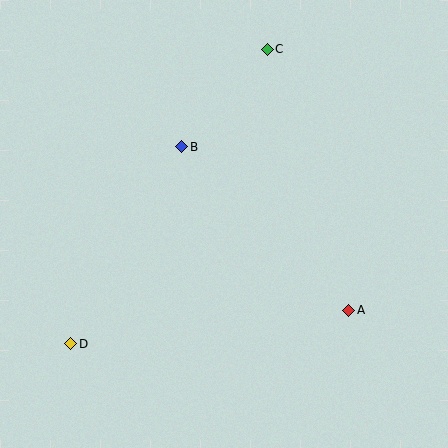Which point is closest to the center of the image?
Point B at (182, 147) is closest to the center.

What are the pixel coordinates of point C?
Point C is at (267, 49).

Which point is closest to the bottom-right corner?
Point A is closest to the bottom-right corner.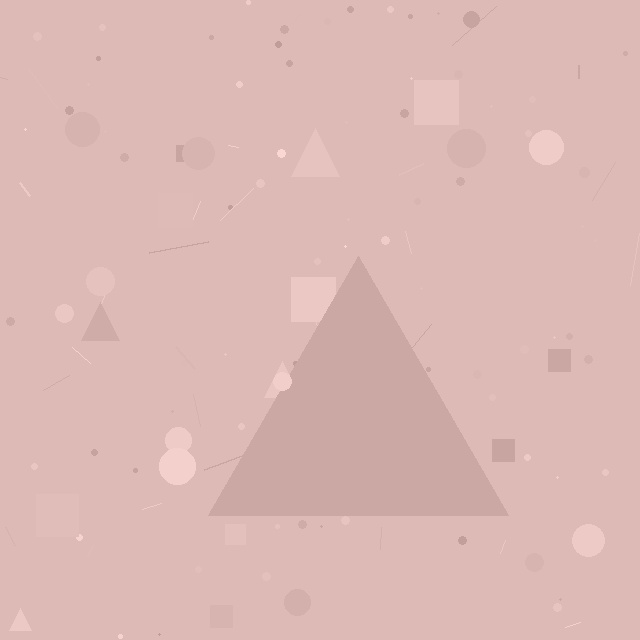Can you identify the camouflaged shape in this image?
The camouflaged shape is a triangle.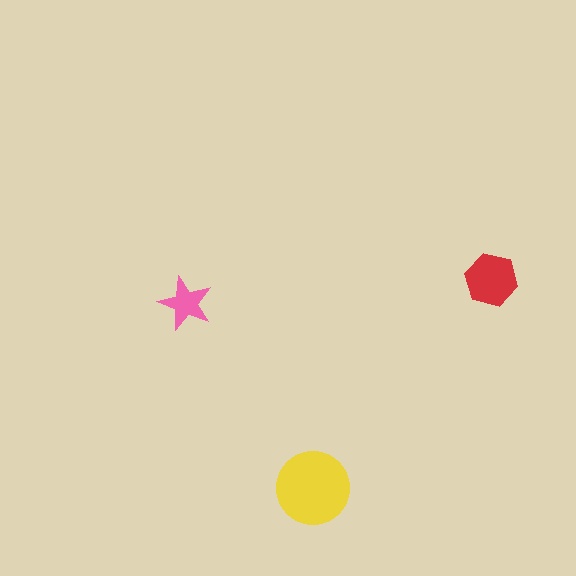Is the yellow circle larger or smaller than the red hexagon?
Larger.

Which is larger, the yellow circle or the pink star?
The yellow circle.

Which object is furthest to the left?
The pink star is leftmost.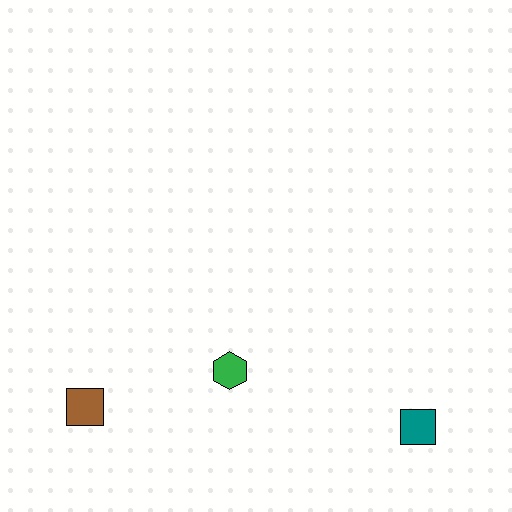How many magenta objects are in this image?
There are no magenta objects.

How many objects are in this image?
There are 3 objects.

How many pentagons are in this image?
There are no pentagons.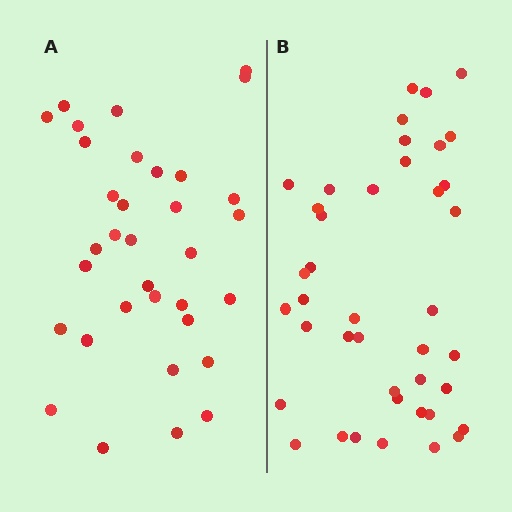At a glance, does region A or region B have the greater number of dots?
Region B (the right region) has more dots.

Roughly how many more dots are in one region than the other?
Region B has roughly 8 or so more dots than region A.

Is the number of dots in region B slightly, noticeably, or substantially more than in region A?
Region B has only slightly more — the two regions are fairly close. The ratio is roughly 1.2 to 1.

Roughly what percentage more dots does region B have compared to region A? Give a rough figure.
About 20% more.